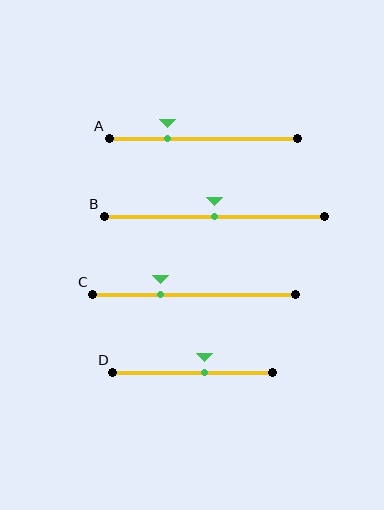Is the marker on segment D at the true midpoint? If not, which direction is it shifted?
No, the marker on segment D is shifted to the right by about 7% of the segment length.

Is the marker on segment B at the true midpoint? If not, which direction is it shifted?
Yes, the marker on segment B is at the true midpoint.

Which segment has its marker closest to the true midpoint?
Segment B has its marker closest to the true midpoint.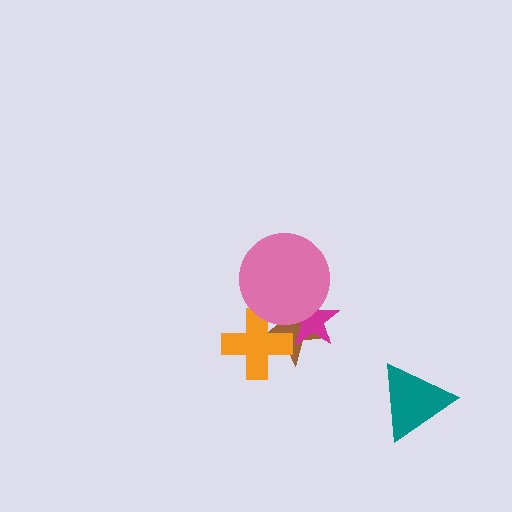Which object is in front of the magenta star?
The pink circle is in front of the magenta star.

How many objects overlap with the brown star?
3 objects overlap with the brown star.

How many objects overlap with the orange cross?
2 objects overlap with the orange cross.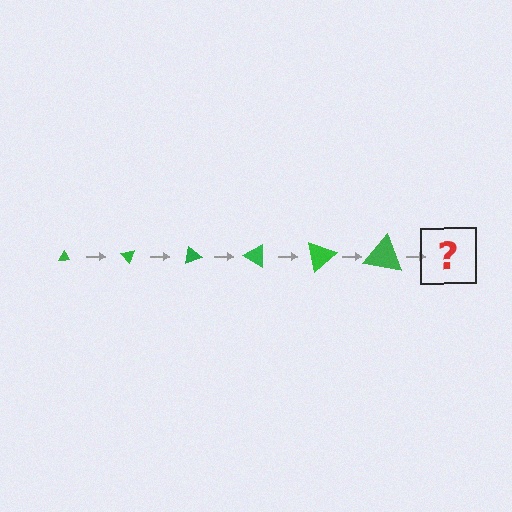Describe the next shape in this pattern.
It should be a triangle, larger than the previous one and rotated 300 degrees from the start.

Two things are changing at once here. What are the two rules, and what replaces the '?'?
The two rules are that the triangle grows larger each step and it rotates 50 degrees each step. The '?' should be a triangle, larger than the previous one and rotated 300 degrees from the start.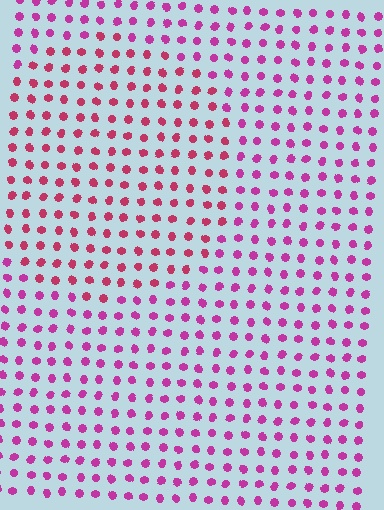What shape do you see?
I see a circle.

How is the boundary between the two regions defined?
The boundary is defined purely by a slight shift in hue (about 26 degrees). Spacing, size, and orientation are identical on both sides.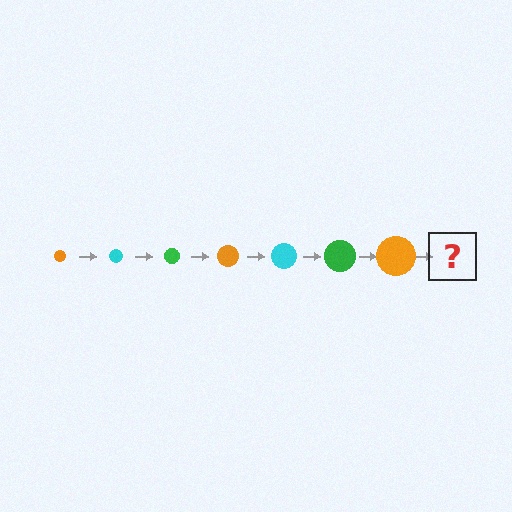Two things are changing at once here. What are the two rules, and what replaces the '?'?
The two rules are that the circle grows larger each step and the color cycles through orange, cyan, and green. The '?' should be a cyan circle, larger than the previous one.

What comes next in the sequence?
The next element should be a cyan circle, larger than the previous one.